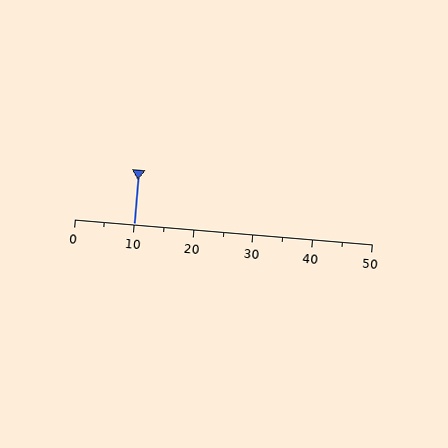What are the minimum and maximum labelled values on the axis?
The axis runs from 0 to 50.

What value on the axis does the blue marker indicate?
The marker indicates approximately 10.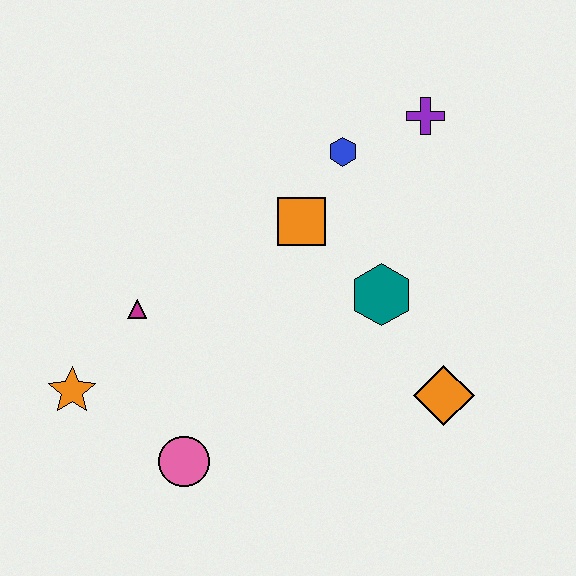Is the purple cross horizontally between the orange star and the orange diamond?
Yes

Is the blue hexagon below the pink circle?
No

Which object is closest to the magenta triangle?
The orange star is closest to the magenta triangle.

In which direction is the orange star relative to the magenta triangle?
The orange star is below the magenta triangle.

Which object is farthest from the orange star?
The purple cross is farthest from the orange star.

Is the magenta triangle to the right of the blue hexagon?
No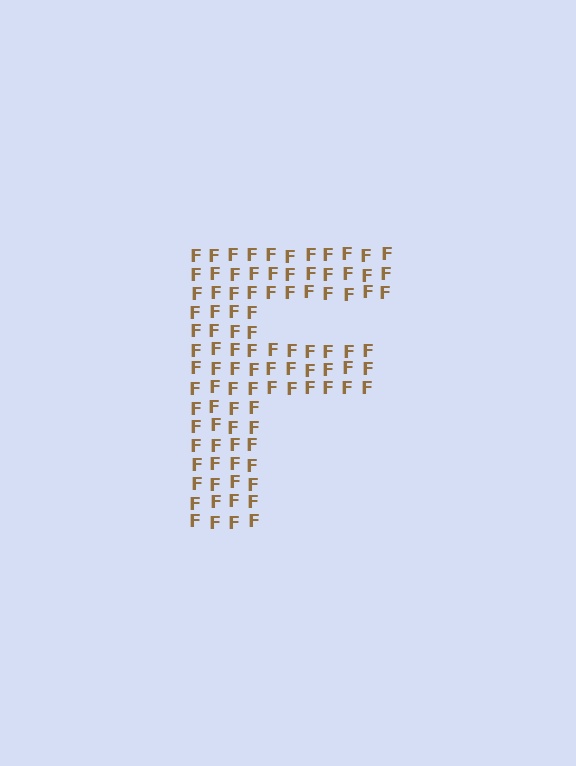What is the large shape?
The large shape is the letter F.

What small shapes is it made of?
It is made of small letter F's.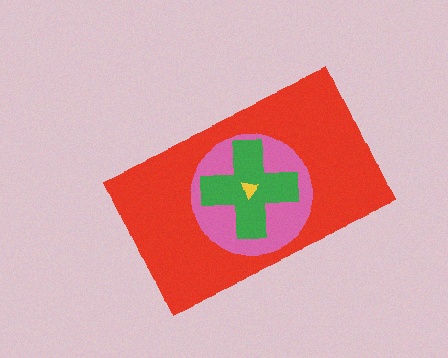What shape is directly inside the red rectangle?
The pink circle.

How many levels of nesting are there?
4.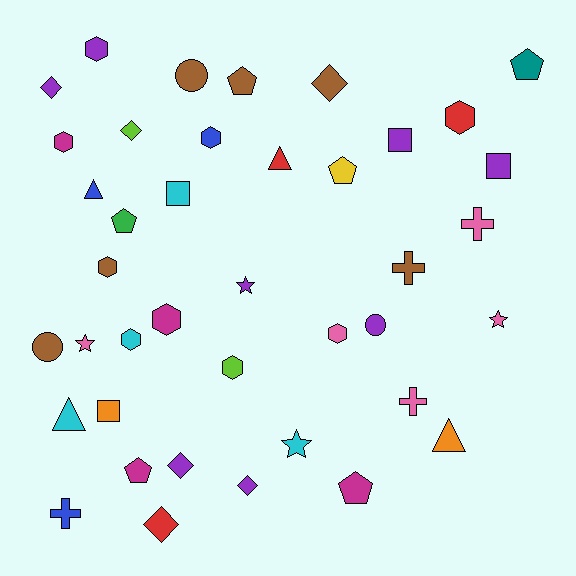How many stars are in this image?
There are 4 stars.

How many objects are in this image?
There are 40 objects.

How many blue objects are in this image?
There are 3 blue objects.